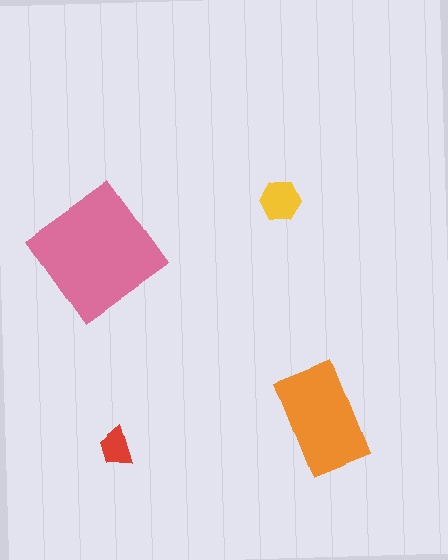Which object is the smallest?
The red trapezoid.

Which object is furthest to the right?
The orange rectangle is rightmost.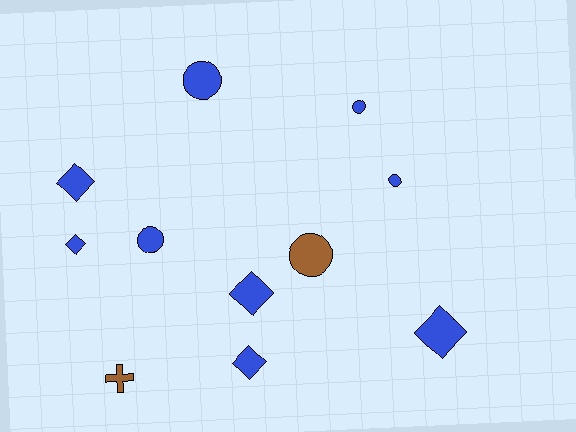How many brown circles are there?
There is 1 brown circle.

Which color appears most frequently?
Blue, with 9 objects.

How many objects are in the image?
There are 11 objects.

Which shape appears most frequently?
Diamond, with 5 objects.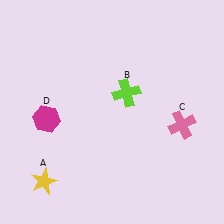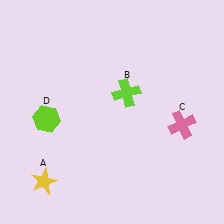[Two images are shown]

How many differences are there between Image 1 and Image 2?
There is 1 difference between the two images.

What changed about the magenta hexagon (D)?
In Image 1, D is magenta. In Image 2, it changed to lime.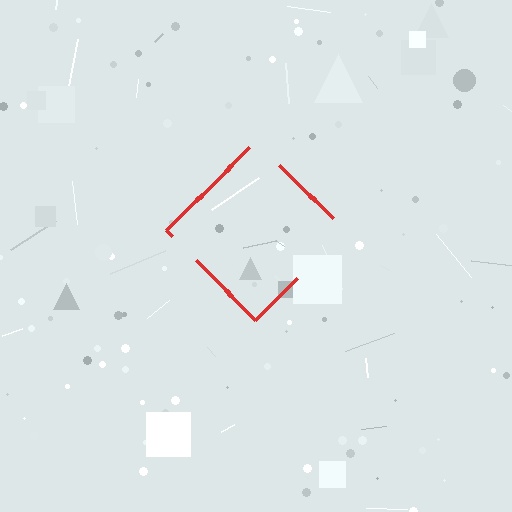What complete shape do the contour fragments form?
The contour fragments form a diamond.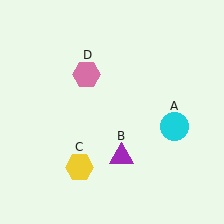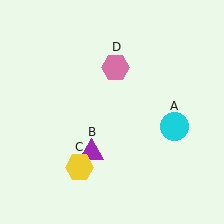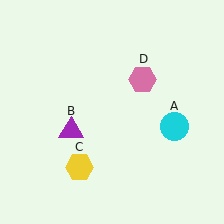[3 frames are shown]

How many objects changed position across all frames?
2 objects changed position: purple triangle (object B), pink hexagon (object D).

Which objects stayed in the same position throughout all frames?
Cyan circle (object A) and yellow hexagon (object C) remained stationary.